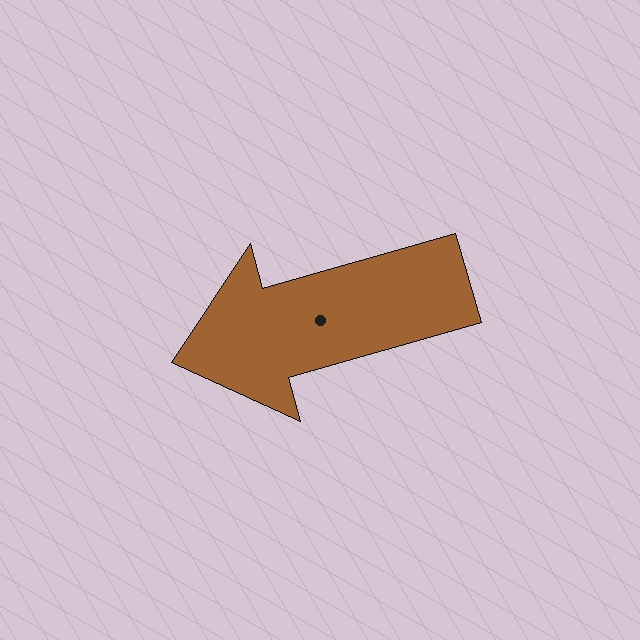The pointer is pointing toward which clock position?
Roughly 8 o'clock.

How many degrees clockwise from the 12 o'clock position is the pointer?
Approximately 254 degrees.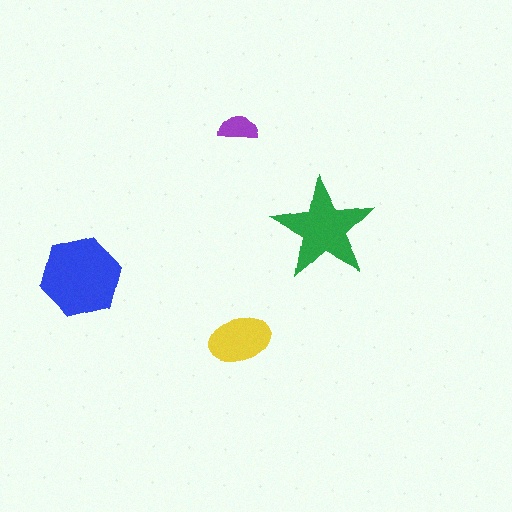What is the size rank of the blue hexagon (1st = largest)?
1st.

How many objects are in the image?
There are 4 objects in the image.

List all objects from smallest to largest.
The purple semicircle, the yellow ellipse, the green star, the blue hexagon.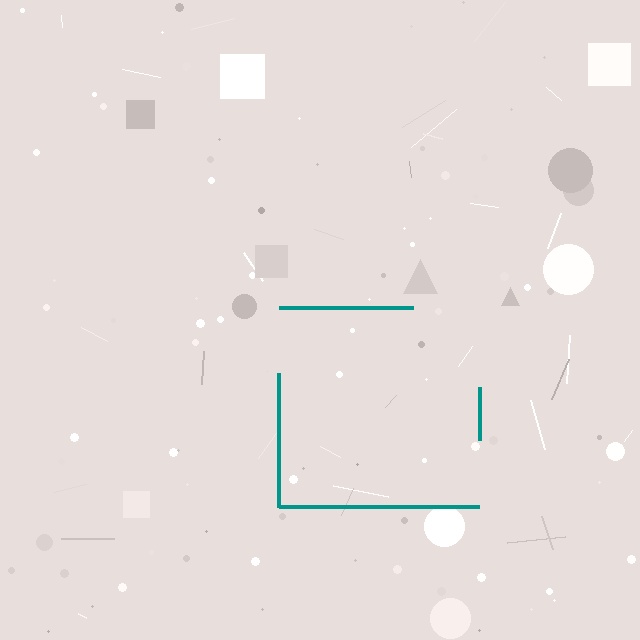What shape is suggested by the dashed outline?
The dashed outline suggests a square.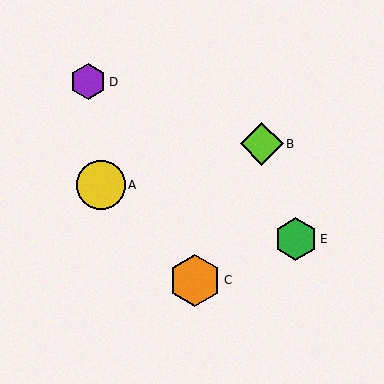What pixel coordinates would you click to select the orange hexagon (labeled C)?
Click at (195, 280) to select the orange hexagon C.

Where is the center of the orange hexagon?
The center of the orange hexagon is at (195, 280).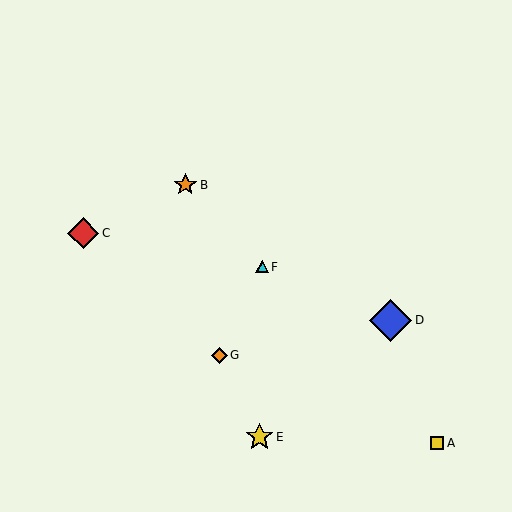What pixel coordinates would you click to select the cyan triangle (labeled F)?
Click at (262, 267) to select the cyan triangle F.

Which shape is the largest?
The blue diamond (labeled D) is the largest.